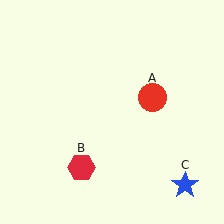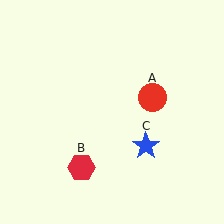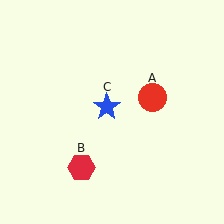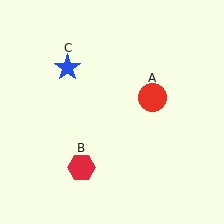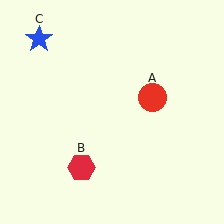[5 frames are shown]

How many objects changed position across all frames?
1 object changed position: blue star (object C).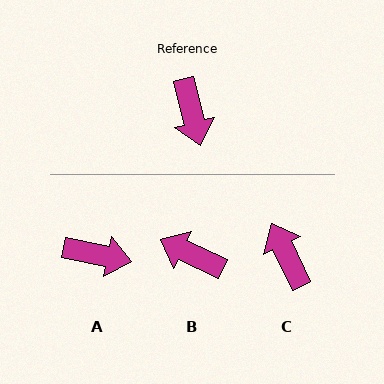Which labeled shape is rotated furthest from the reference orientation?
C, about 169 degrees away.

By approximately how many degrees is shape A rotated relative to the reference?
Approximately 63 degrees counter-clockwise.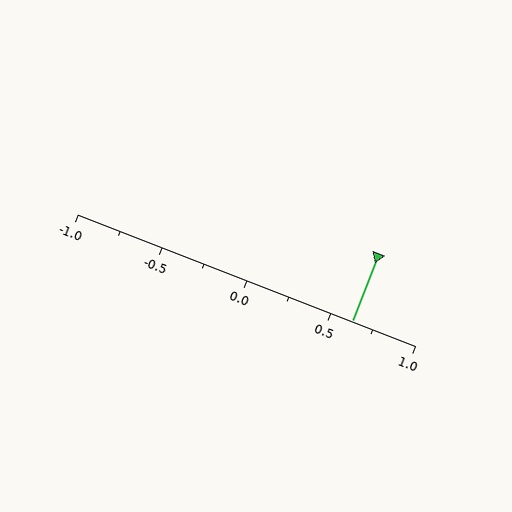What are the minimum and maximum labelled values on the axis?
The axis runs from -1.0 to 1.0.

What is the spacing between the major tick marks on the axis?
The major ticks are spaced 0.5 apart.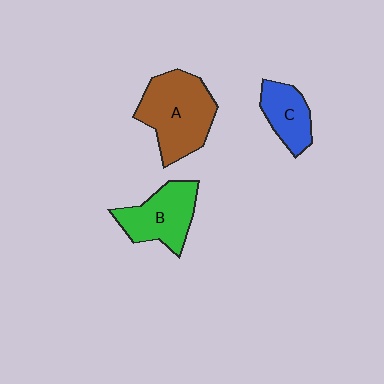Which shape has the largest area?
Shape A (brown).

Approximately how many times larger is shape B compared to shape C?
Approximately 1.4 times.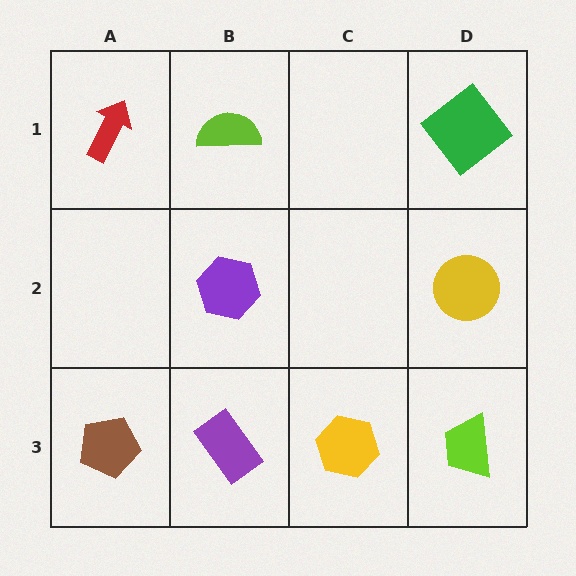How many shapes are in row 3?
4 shapes.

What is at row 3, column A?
A brown pentagon.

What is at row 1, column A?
A red arrow.